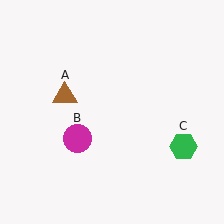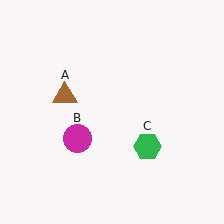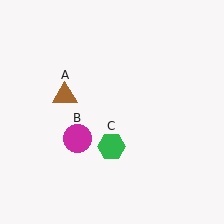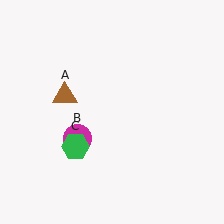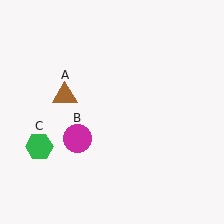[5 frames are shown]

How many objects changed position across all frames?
1 object changed position: green hexagon (object C).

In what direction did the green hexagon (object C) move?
The green hexagon (object C) moved left.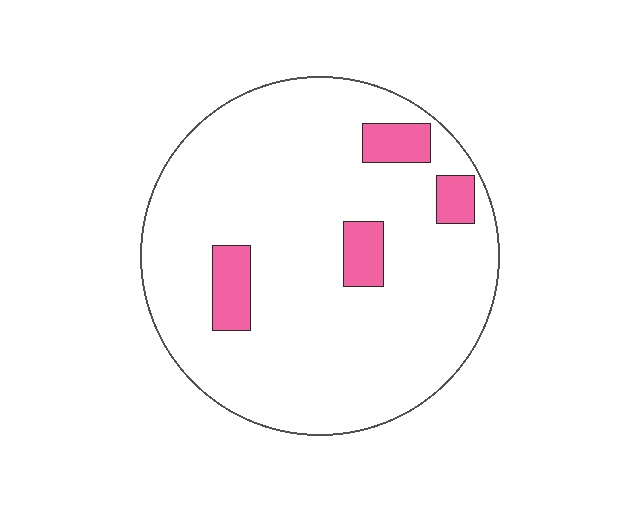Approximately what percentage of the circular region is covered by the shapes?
Approximately 10%.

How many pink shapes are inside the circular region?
4.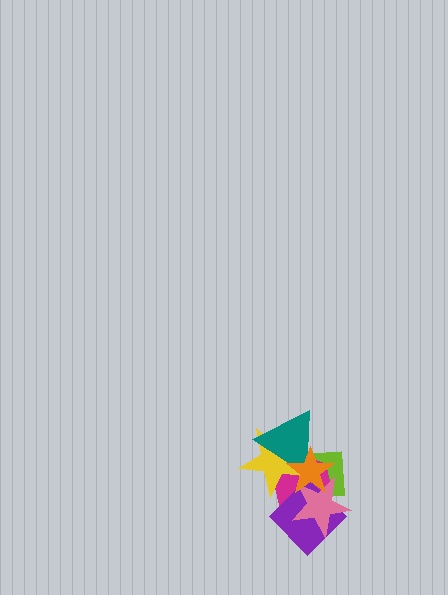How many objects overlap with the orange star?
6 objects overlap with the orange star.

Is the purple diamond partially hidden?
Yes, it is partially covered by another shape.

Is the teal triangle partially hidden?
Yes, it is partially covered by another shape.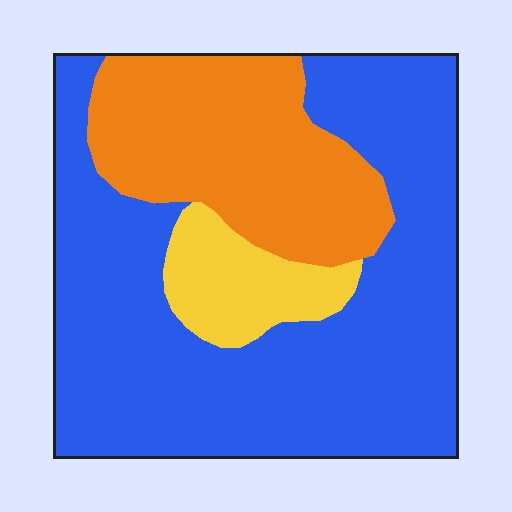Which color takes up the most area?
Blue, at roughly 65%.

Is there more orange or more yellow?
Orange.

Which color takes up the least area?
Yellow, at roughly 10%.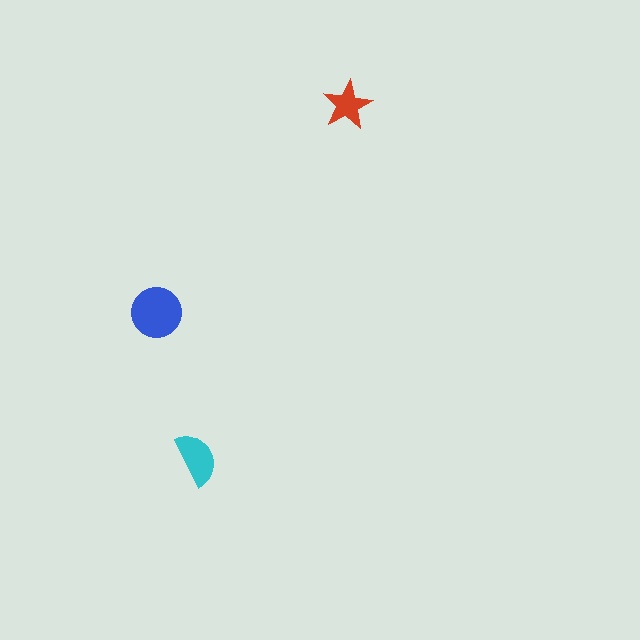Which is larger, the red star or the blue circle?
The blue circle.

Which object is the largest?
The blue circle.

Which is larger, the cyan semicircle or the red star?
The cyan semicircle.